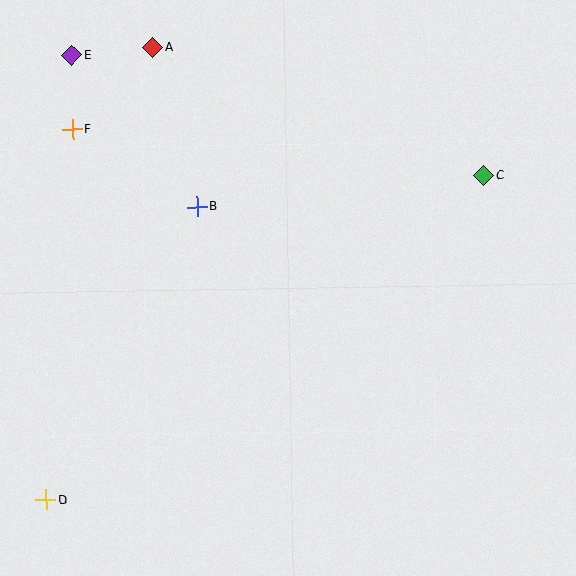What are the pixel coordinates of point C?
Point C is at (484, 176).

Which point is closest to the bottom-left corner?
Point D is closest to the bottom-left corner.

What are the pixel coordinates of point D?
Point D is at (46, 500).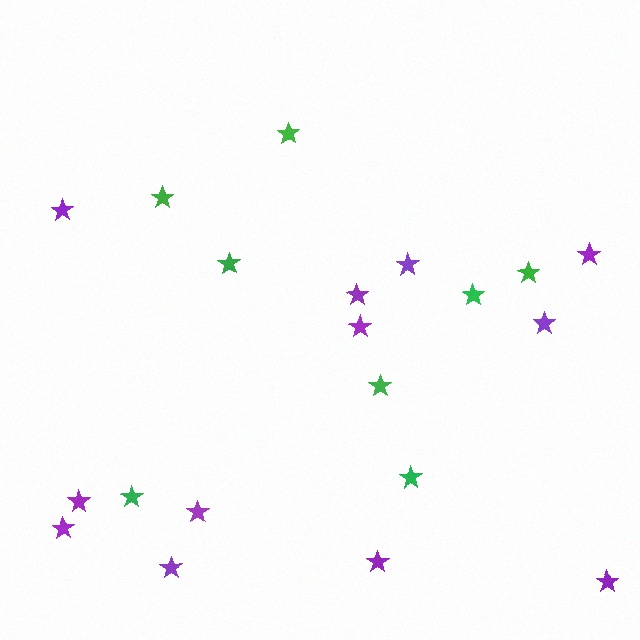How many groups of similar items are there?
There are 2 groups: one group of purple stars (12) and one group of green stars (8).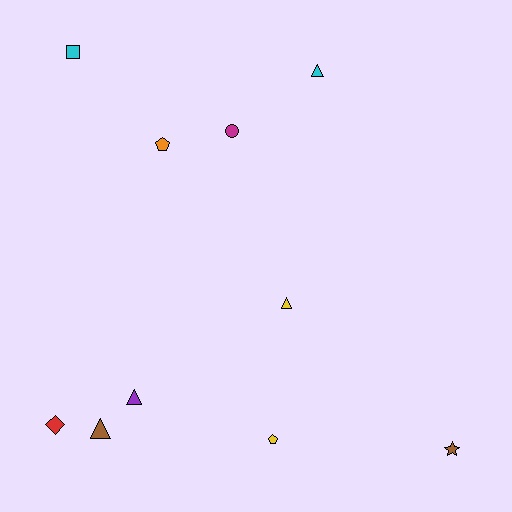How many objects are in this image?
There are 10 objects.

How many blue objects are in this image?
There are no blue objects.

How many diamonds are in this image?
There is 1 diamond.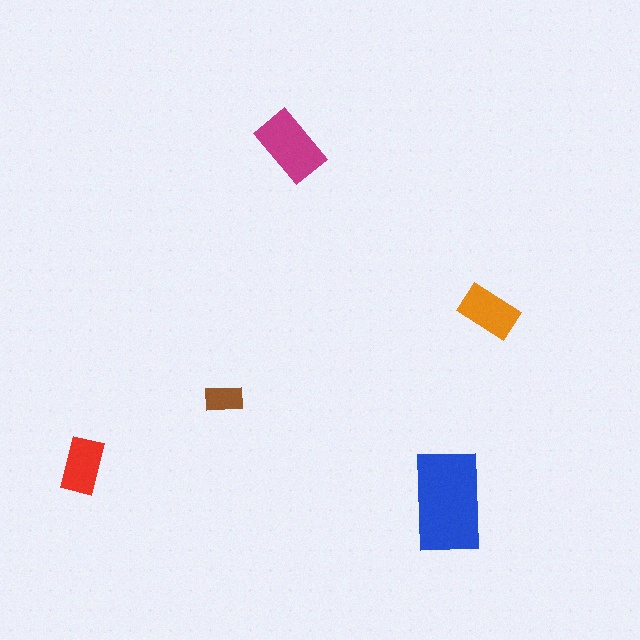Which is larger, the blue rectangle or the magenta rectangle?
The blue one.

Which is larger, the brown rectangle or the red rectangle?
The red one.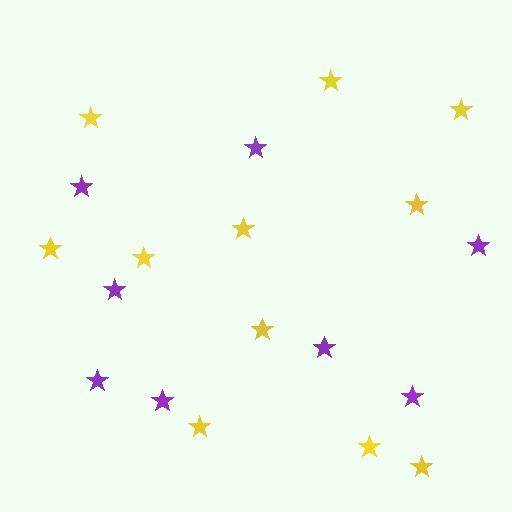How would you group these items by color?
There are 2 groups: one group of purple stars (8) and one group of yellow stars (11).